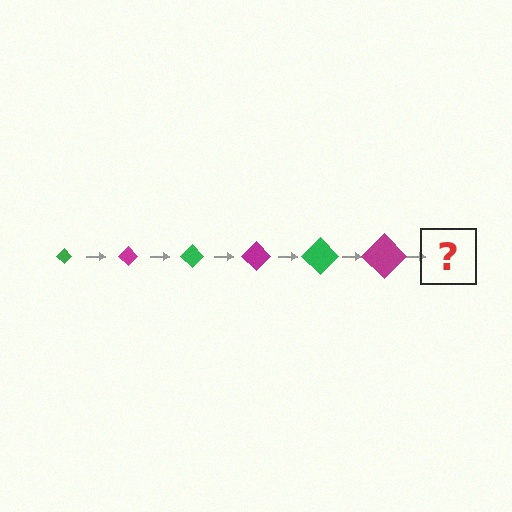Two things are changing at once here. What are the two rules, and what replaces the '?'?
The two rules are that the diamond grows larger each step and the color cycles through green and magenta. The '?' should be a green diamond, larger than the previous one.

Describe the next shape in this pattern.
It should be a green diamond, larger than the previous one.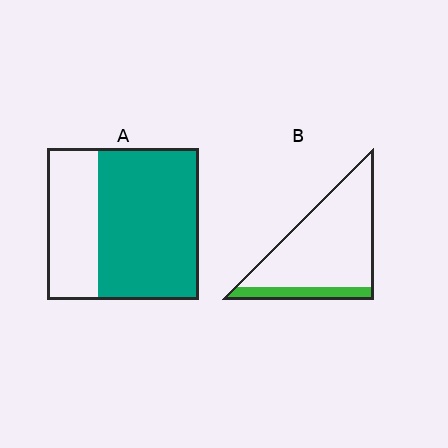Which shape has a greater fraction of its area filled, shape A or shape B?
Shape A.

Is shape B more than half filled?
No.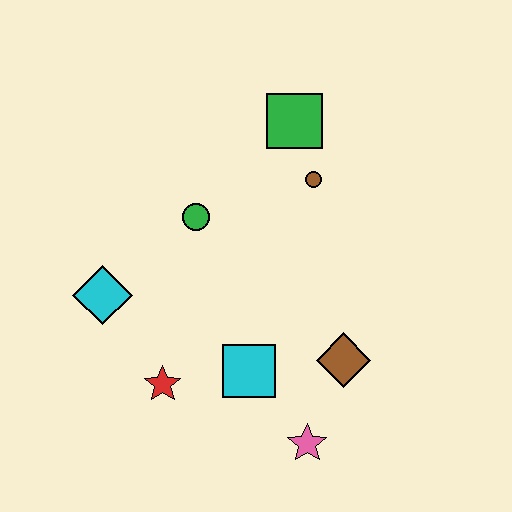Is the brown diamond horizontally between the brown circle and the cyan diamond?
No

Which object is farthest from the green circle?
The pink star is farthest from the green circle.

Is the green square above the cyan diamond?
Yes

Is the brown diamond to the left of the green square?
No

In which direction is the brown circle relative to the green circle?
The brown circle is to the right of the green circle.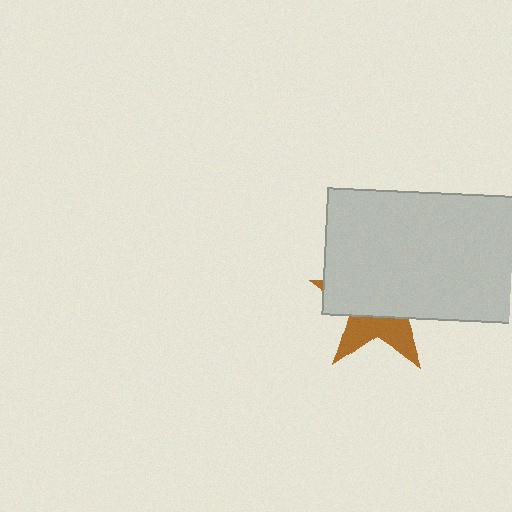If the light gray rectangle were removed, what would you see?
You would see the complete brown star.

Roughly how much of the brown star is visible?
A small part of it is visible (roughly 36%).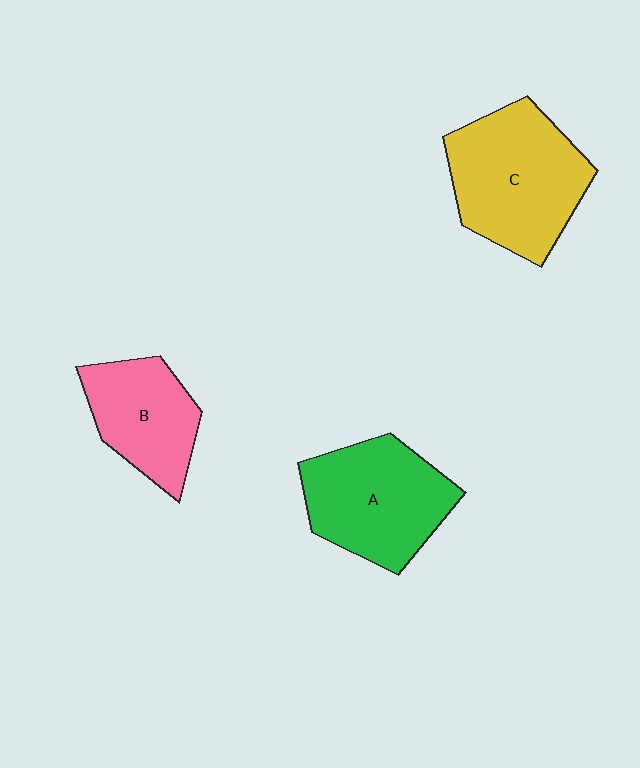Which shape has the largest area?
Shape C (yellow).